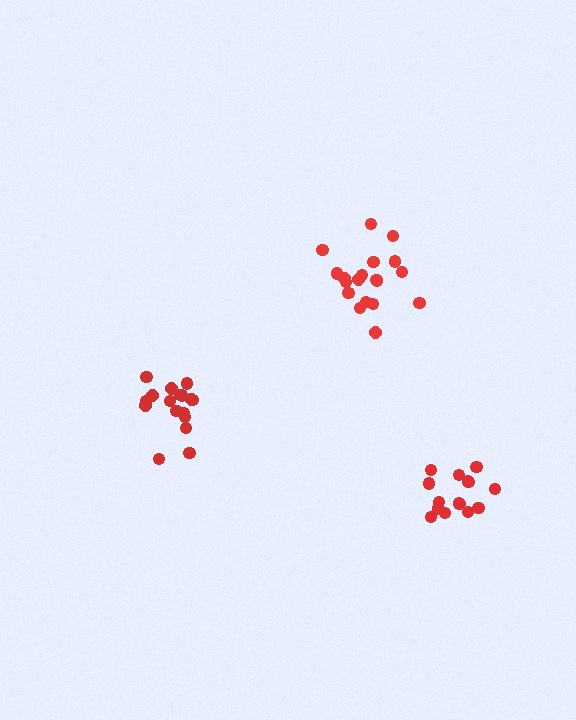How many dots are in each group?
Group 1: 19 dots, Group 2: 17 dots, Group 3: 15 dots (51 total).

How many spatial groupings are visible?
There are 3 spatial groupings.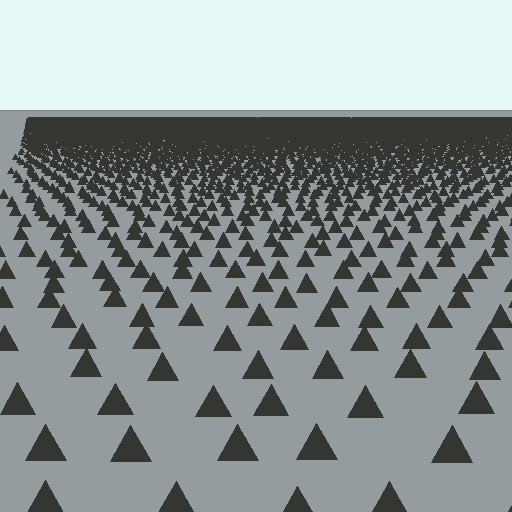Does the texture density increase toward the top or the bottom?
Density increases toward the top.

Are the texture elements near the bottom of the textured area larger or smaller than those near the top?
Larger. Near the bottom, elements are closer to the viewer and appear at a bigger on-screen size.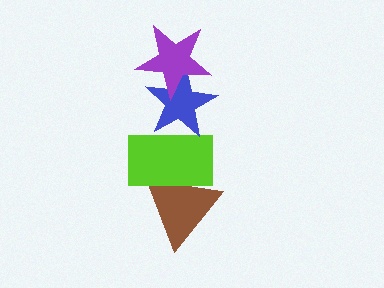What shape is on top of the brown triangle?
The lime rectangle is on top of the brown triangle.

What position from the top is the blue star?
The blue star is 2nd from the top.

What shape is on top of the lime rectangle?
The blue star is on top of the lime rectangle.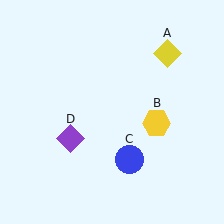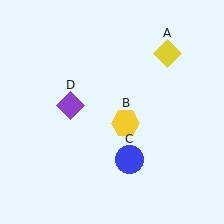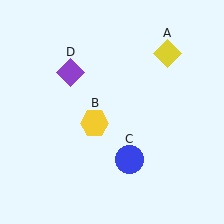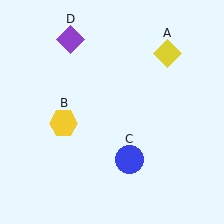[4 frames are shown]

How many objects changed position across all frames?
2 objects changed position: yellow hexagon (object B), purple diamond (object D).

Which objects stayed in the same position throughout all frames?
Yellow diamond (object A) and blue circle (object C) remained stationary.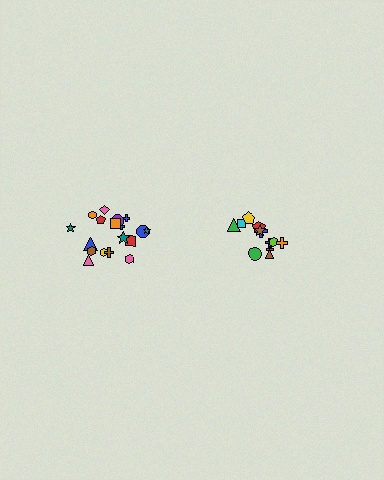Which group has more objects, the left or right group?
The left group.